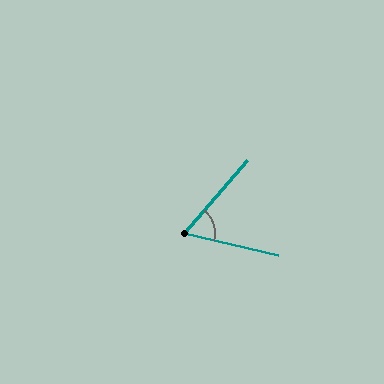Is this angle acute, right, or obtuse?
It is acute.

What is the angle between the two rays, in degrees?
Approximately 63 degrees.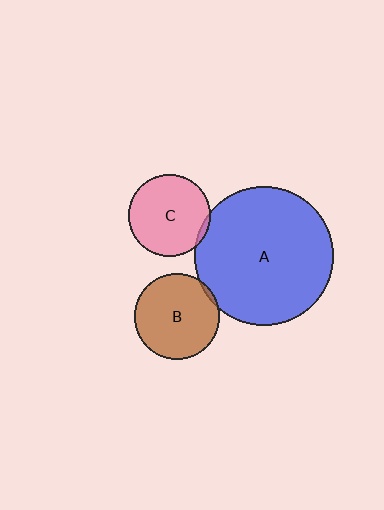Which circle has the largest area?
Circle A (blue).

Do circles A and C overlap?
Yes.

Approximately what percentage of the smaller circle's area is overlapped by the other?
Approximately 5%.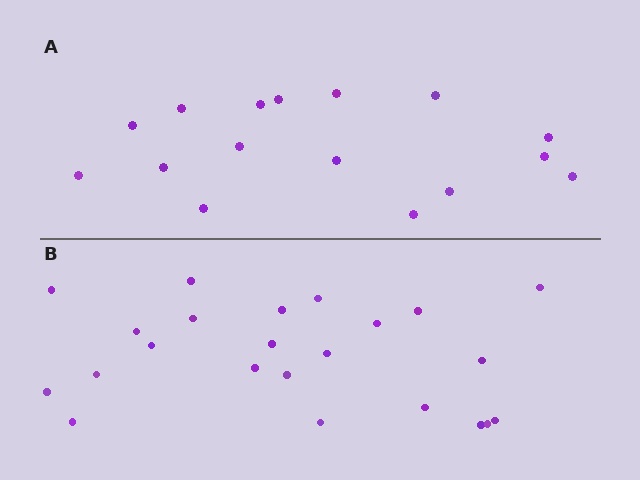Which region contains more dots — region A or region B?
Region B (the bottom region) has more dots.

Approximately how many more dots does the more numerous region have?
Region B has roughly 8 or so more dots than region A.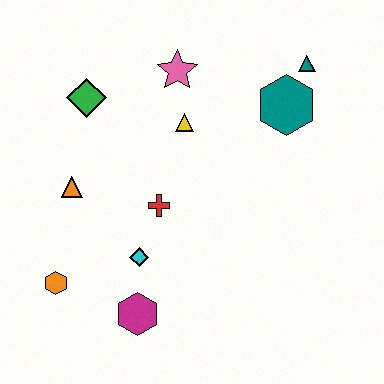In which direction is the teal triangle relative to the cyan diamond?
The teal triangle is above the cyan diamond.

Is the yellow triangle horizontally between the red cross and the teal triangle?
Yes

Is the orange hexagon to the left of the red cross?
Yes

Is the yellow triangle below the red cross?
No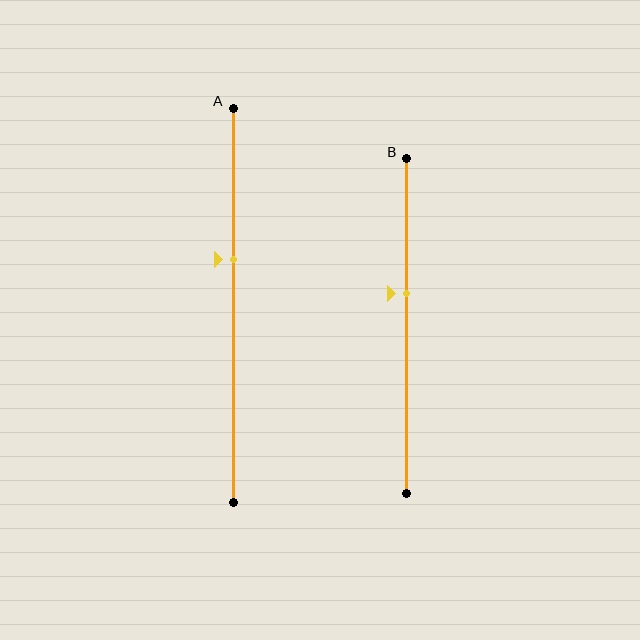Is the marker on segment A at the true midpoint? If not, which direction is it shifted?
No, the marker on segment A is shifted upward by about 12% of the segment length.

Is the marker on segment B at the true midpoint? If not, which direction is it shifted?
No, the marker on segment B is shifted upward by about 10% of the segment length.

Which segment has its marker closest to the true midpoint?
Segment B has its marker closest to the true midpoint.